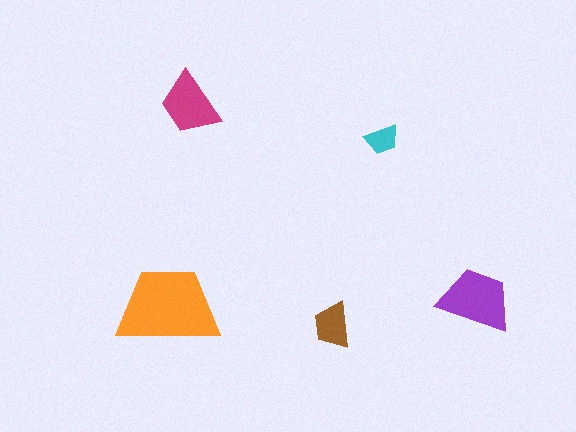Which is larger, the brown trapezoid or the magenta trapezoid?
The magenta one.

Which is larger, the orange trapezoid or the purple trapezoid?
The orange one.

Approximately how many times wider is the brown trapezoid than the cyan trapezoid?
About 1.5 times wider.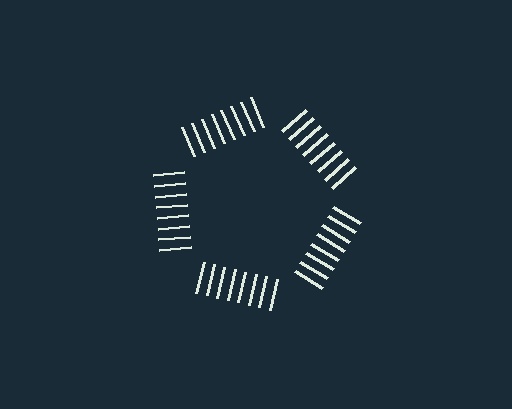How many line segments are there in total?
40 — 8 along each of the 5 edges.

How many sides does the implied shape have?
5 sides — the line-ends trace a pentagon.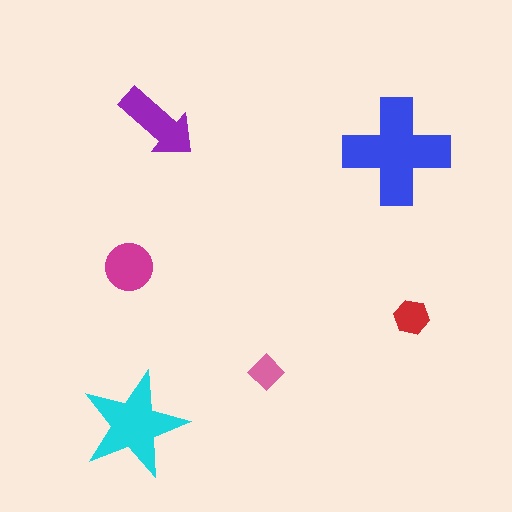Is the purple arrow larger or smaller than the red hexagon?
Larger.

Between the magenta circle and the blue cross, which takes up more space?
The blue cross.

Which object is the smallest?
The pink diamond.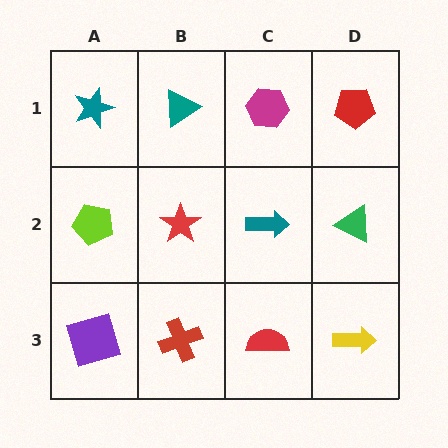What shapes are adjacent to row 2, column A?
A teal star (row 1, column A), a purple square (row 3, column A), a red star (row 2, column B).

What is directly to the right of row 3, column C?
A yellow arrow.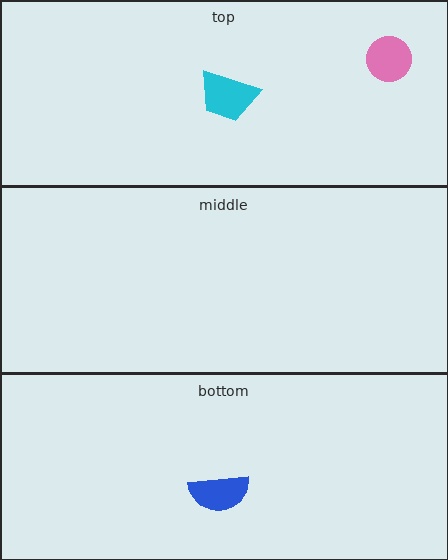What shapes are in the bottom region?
The blue semicircle.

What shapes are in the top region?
The pink circle, the cyan trapezoid.